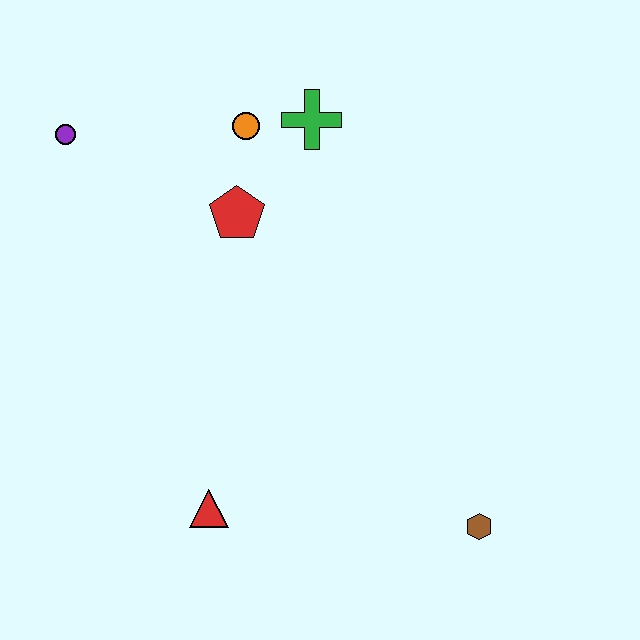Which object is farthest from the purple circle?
The brown hexagon is farthest from the purple circle.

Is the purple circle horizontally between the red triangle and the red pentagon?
No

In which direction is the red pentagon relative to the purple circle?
The red pentagon is to the right of the purple circle.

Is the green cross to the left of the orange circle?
No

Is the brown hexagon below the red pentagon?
Yes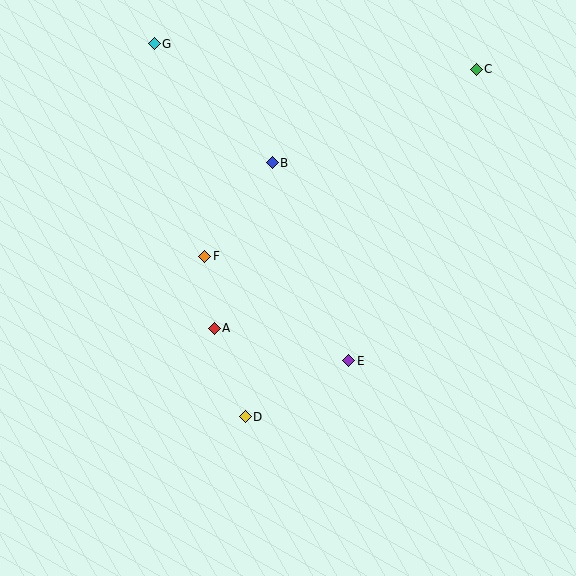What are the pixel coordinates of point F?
Point F is at (205, 256).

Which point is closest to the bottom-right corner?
Point E is closest to the bottom-right corner.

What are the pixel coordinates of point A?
Point A is at (214, 328).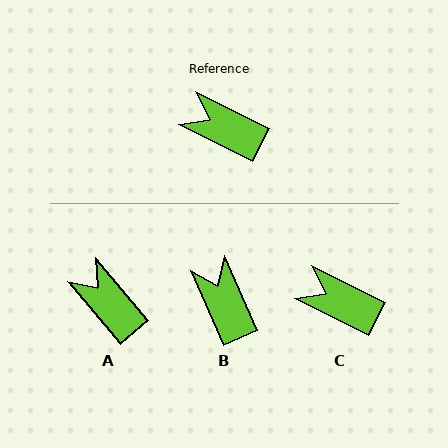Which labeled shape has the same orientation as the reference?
C.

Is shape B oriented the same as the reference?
No, it is off by about 40 degrees.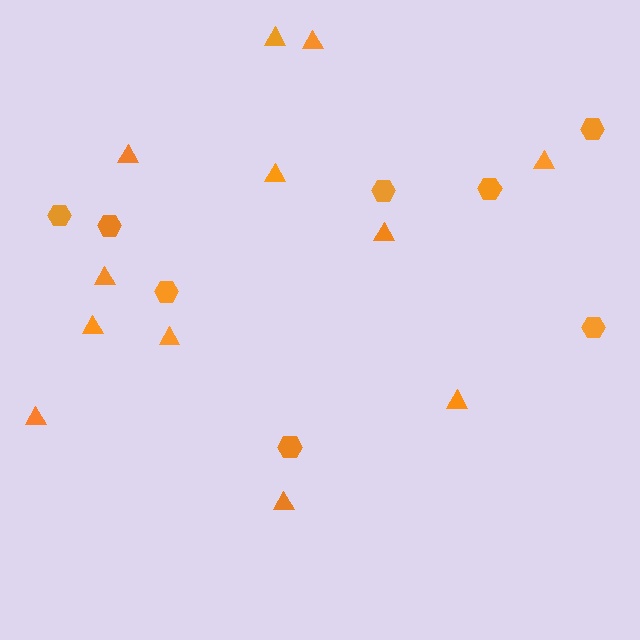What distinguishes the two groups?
There are 2 groups: one group of triangles (12) and one group of hexagons (8).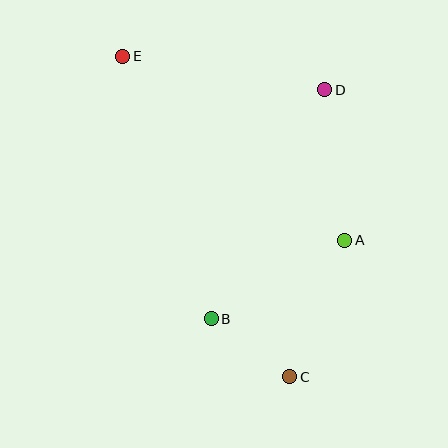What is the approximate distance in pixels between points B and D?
The distance between B and D is approximately 256 pixels.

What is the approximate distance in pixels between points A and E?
The distance between A and E is approximately 288 pixels.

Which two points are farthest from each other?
Points C and E are farthest from each other.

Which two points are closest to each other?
Points B and C are closest to each other.